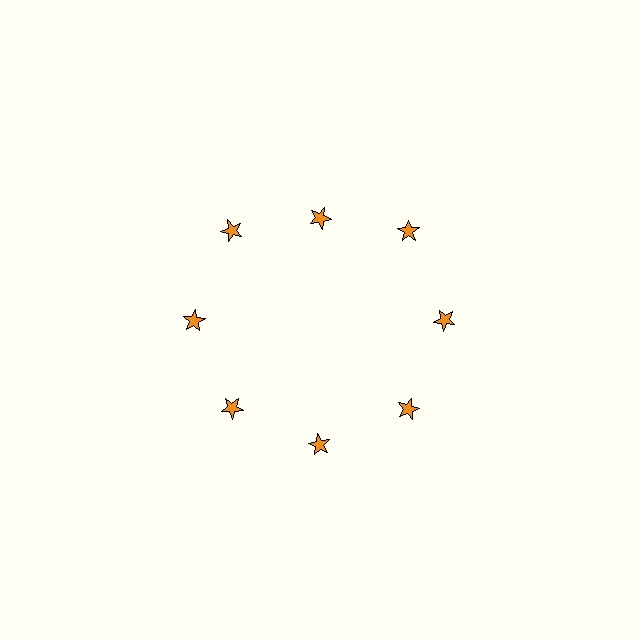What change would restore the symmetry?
The symmetry would be restored by moving it outward, back onto the ring so that all 8 stars sit at equal angles and equal distance from the center.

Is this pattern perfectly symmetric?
No. The 8 orange stars are arranged in a ring, but one element near the 12 o'clock position is pulled inward toward the center, breaking the 8-fold rotational symmetry.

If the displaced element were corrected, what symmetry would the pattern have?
It would have 8-fold rotational symmetry — the pattern would map onto itself every 45 degrees.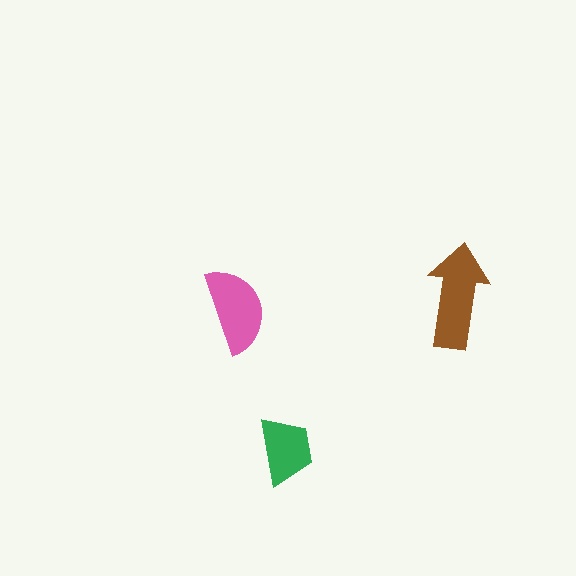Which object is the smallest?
The green trapezoid.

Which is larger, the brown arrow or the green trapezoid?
The brown arrow.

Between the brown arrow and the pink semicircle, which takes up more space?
The brown arrow.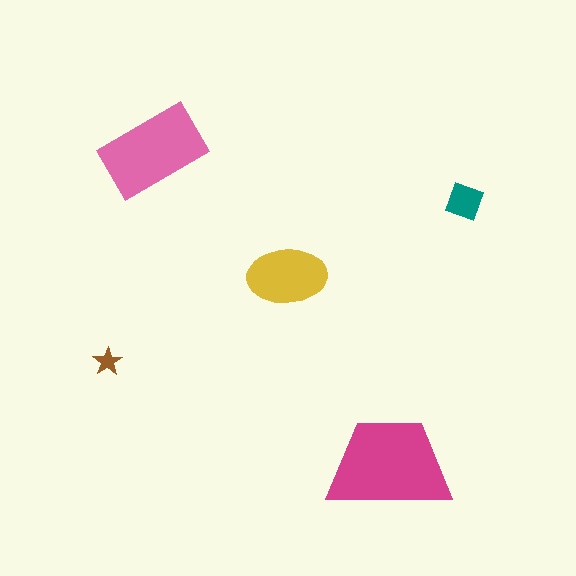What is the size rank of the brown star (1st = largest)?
5th.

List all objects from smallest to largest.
The brown star, the teal diamond, the yellow ellipse, the pink rectangle, the magenta trapezoid.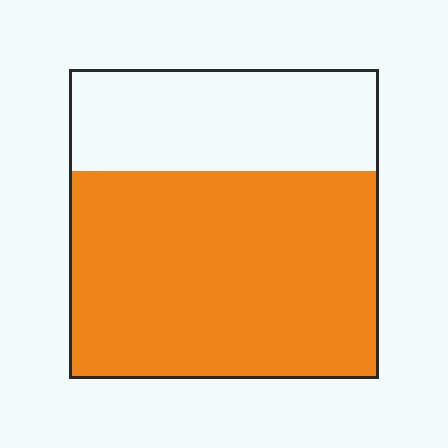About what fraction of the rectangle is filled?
About two thirds (2/3).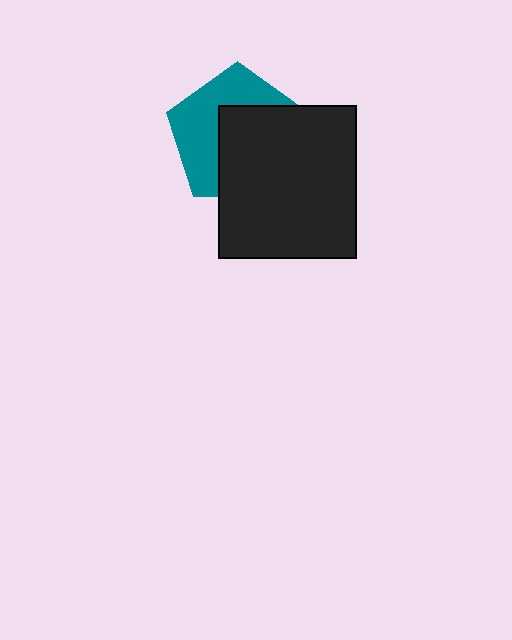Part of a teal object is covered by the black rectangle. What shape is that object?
It is a pentagon.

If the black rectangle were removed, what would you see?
You would see the complete teal pentagon.